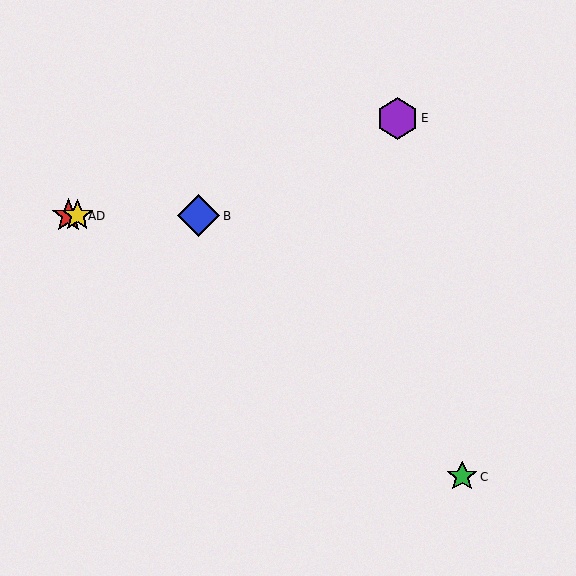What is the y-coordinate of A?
Object A is at y≈216.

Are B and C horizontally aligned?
No, B is at y≈216 and C is at y≈477.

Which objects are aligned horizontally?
Objects A, B, D are aligned horizontally.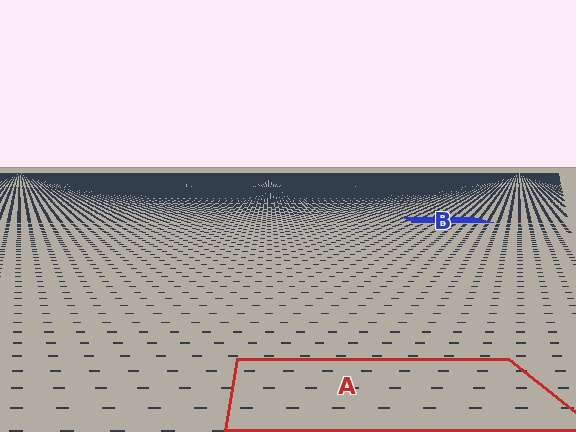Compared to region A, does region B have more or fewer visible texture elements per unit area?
Region B has more texture elements per unit area — they are packed more densely because it is farther away.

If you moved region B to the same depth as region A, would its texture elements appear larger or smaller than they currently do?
They would appear larger. At a closer depth, the same texture elements are projected at a bigger on-screen size.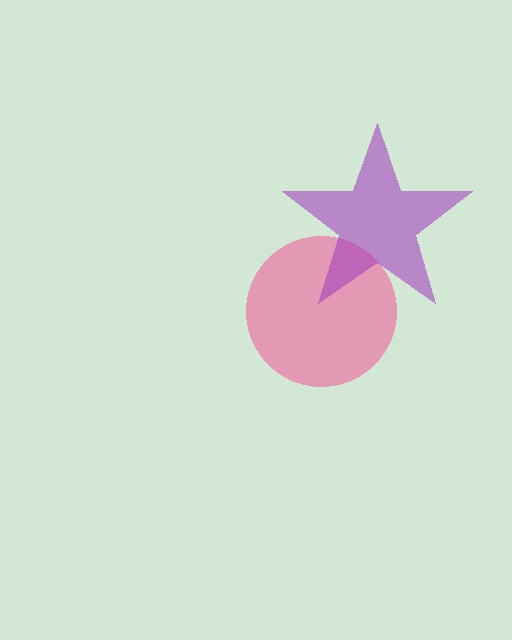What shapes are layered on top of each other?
The layered shapes are: a pink circle, a purple star.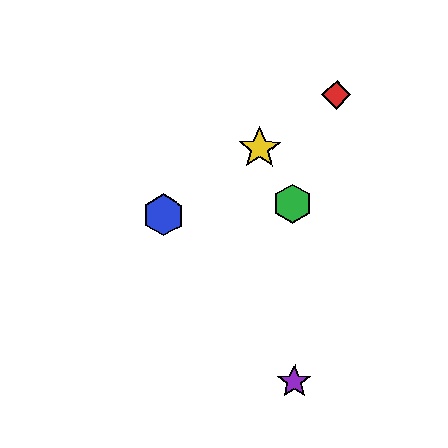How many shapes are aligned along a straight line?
3 shapes (the red diamond, the blue hexagon, the yellow star) are aligned along a straight line.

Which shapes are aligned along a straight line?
The red diamond, the blue hexagon, the yellow star are aligned along a straight line.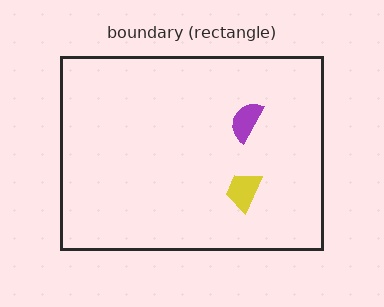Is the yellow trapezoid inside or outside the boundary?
Inside.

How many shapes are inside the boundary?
2 inside, 0 outside.